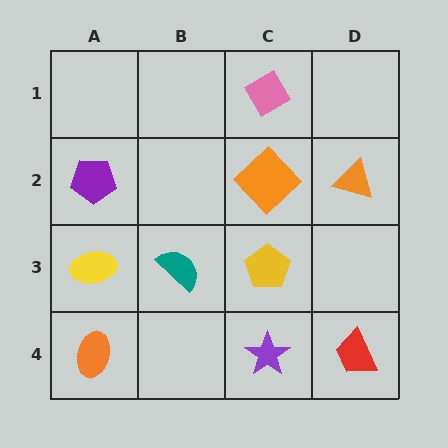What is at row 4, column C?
A purple star.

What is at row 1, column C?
A pink diamond.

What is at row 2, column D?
An orange triangle.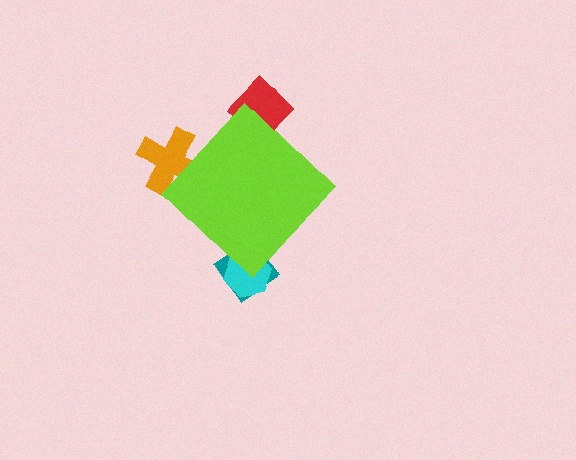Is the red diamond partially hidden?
Yes, the red diamond is partially hidden behind the lime diamond.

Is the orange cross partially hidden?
Yes, the orange cross is partially hidden behind the lime diamond.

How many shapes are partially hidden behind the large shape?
4 shapes are partially hidden.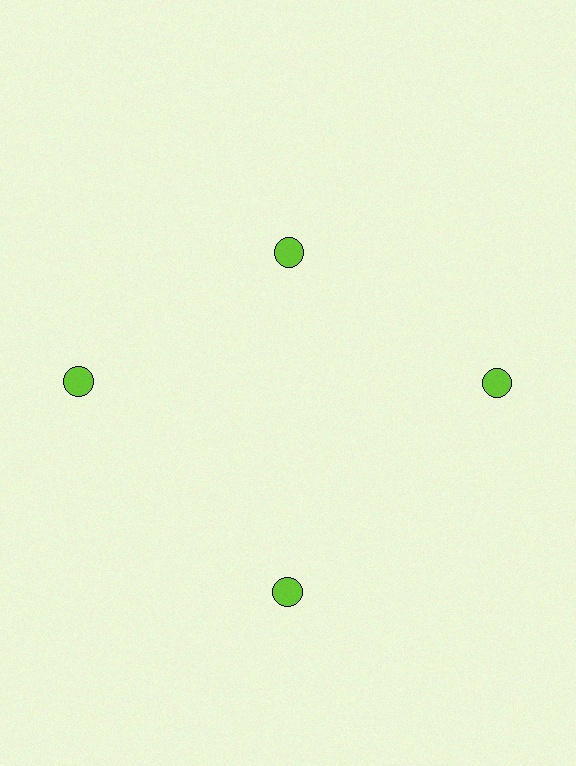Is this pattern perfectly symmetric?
No. The 4 lime circles are arranged in a ring, but one element near the 12 o'clock position is pulled inward toward the center, breaking the 4-fold rotational symmetry.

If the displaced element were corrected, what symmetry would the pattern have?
It would have 4-fold rotational symmetry — the pattern would map onto itself every 90 degrees.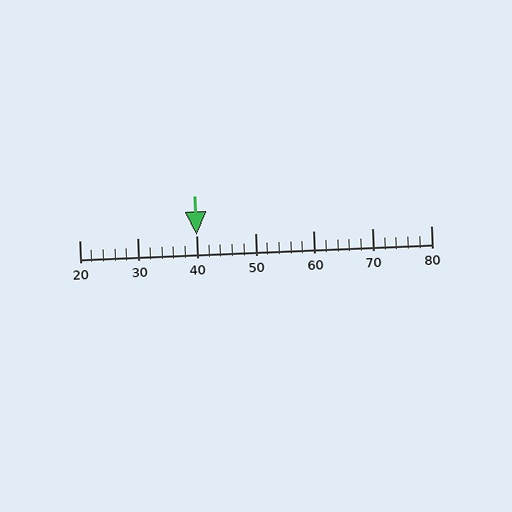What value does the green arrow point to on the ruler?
The green arrow points to approximately 40.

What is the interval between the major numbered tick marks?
The major tick marks are spaced 10 units apart.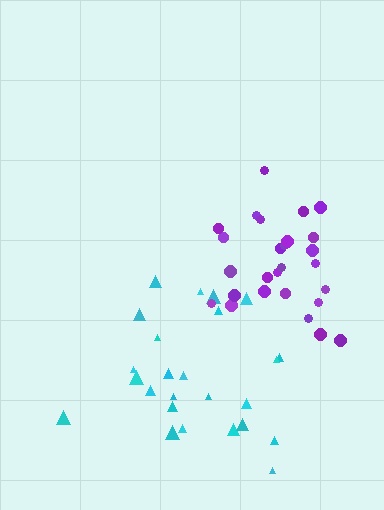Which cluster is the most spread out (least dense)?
Cyan.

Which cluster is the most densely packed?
Purple.